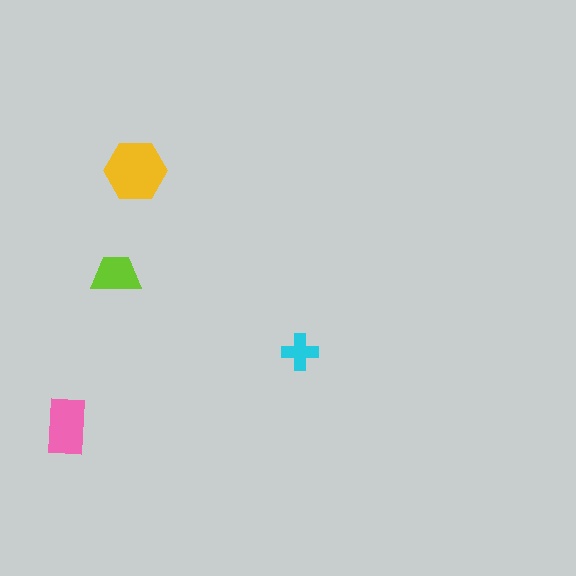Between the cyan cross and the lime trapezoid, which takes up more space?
The lime trapezoid.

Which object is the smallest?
The cyan cross.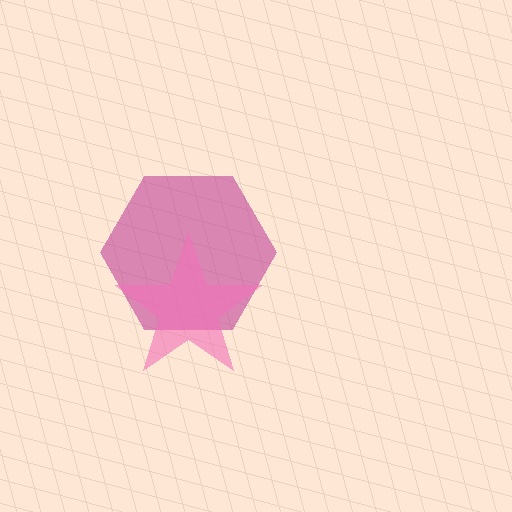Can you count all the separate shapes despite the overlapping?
Yes, there are 2 separate shapes.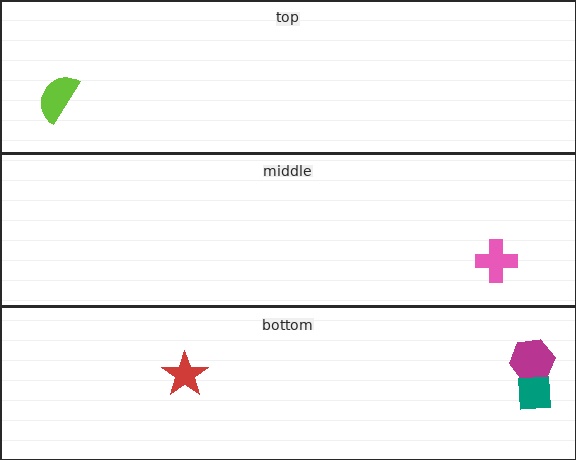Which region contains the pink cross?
The middle region.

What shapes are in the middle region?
The pink cross.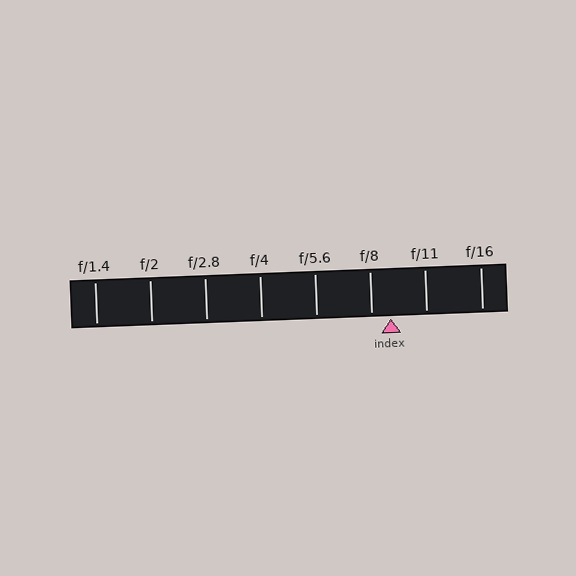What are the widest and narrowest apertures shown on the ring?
The widest aperture shown is f/1.4 and the narrowest is f/16.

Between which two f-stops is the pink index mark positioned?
The index mark is between f/8 and f/11.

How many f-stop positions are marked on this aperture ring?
There are 8 f-stop positions marked.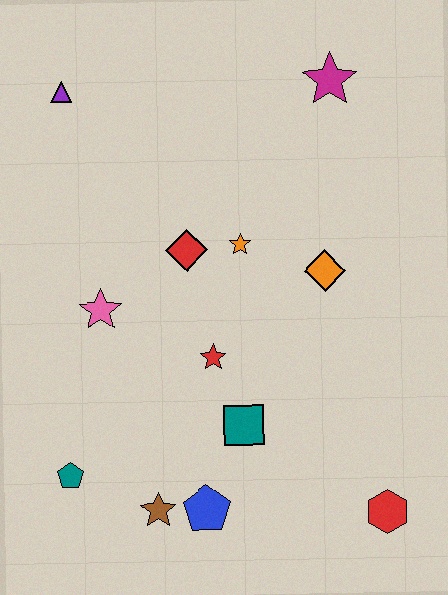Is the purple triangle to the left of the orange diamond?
Yes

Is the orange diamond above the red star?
Yes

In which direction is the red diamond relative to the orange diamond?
The red diamond is to the left of the orange diamond.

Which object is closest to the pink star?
The red diamond is closest to the pink star.